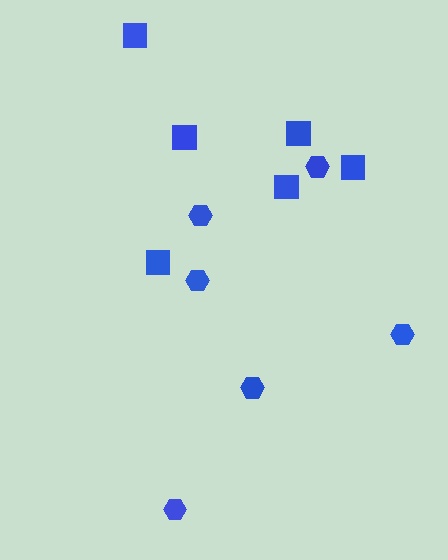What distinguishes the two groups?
There are 2 groups: one group of squares (6) and one group of hexagons (6).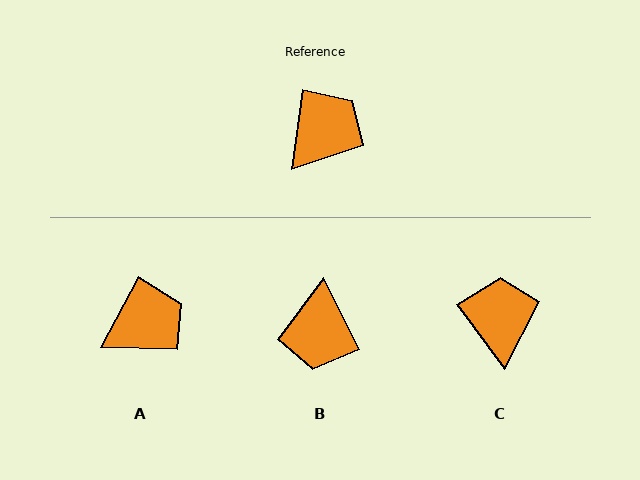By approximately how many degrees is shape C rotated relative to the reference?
Approximately 44 degrees counter-clockwise.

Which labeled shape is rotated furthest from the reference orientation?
B, about 145 degrees away.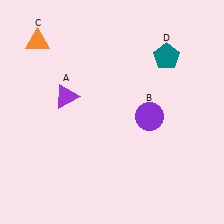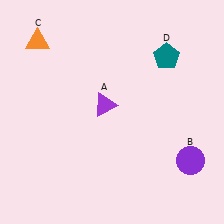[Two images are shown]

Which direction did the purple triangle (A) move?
The purple triangle (A) moved right.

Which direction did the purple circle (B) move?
The purple circle (B) moved down.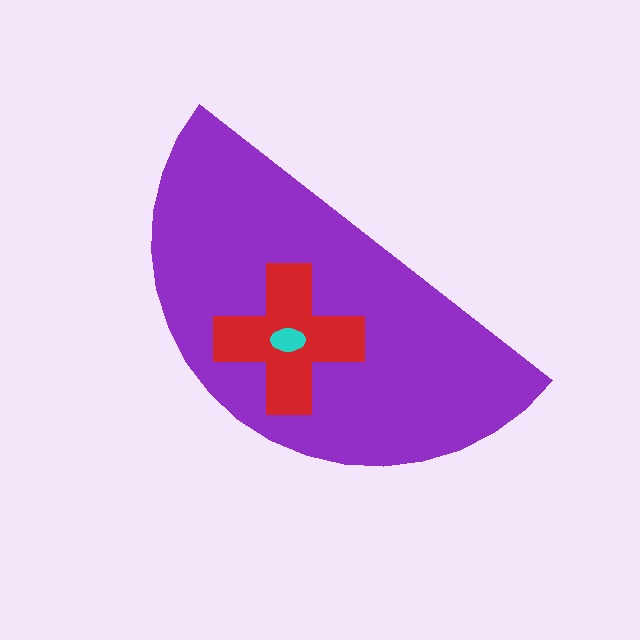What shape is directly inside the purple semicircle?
The red cross.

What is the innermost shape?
The cyan ellipse.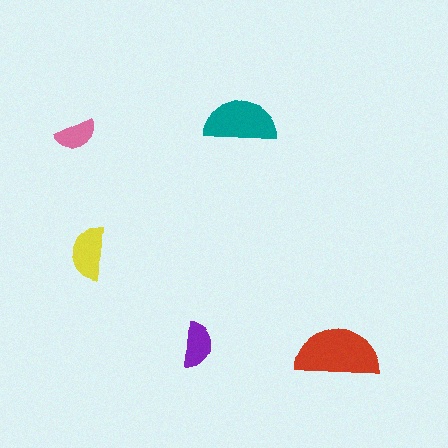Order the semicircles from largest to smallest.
the red one, the teal one, the yellow one, the purple one, the pink one.